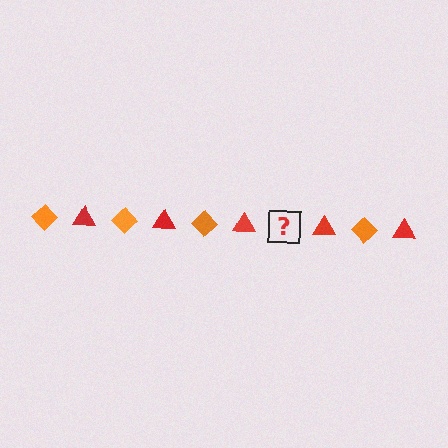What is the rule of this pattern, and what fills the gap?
The rule is that the pattern alternates between orange diamond and red triangle. The gap should be filled with an orange diamond.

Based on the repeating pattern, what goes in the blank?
The blank should be an orange diamond.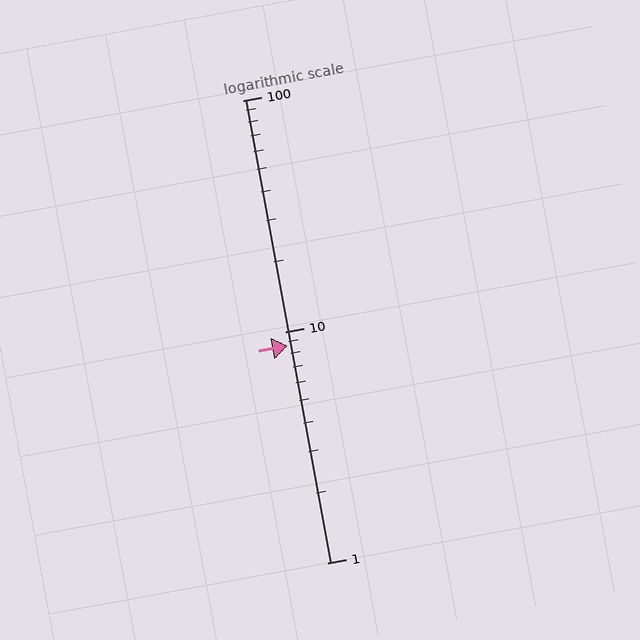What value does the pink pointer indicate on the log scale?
The pointer indicates approximately 8.7.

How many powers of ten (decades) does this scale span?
The scale spans 2 decades, from 1 to 100.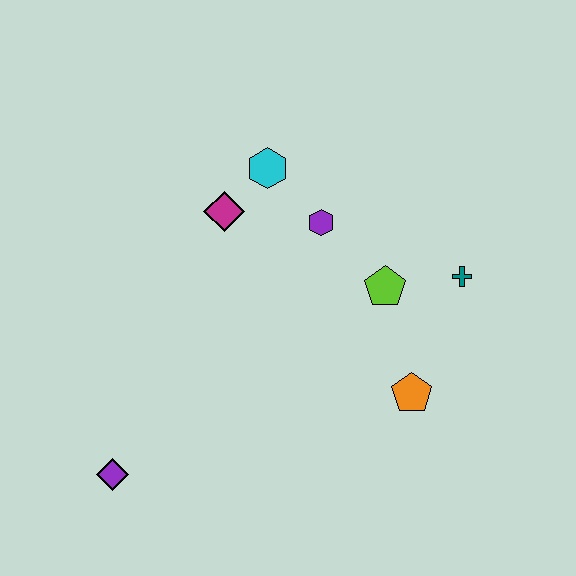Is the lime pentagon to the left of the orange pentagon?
Yes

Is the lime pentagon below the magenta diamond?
Yes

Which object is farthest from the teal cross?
The purple diamond is farthest from the teal cross.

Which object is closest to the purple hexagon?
The cyan hexagon is closest to the purple hexagon.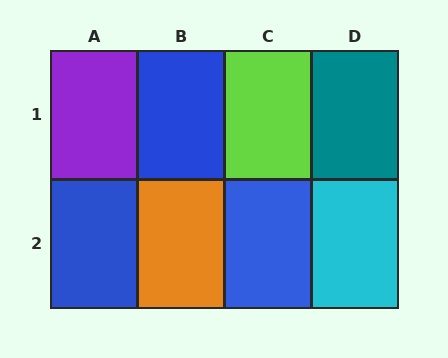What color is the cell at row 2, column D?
Cyan.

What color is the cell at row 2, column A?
Blue.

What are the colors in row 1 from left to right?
Purple, blue, lime, teal.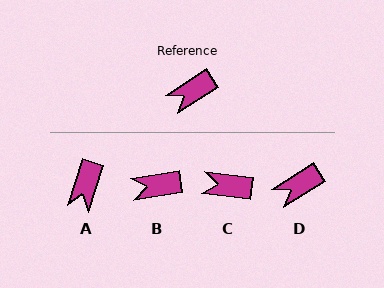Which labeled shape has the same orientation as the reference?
D.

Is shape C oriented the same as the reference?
No, it is off by about 39 degrees.